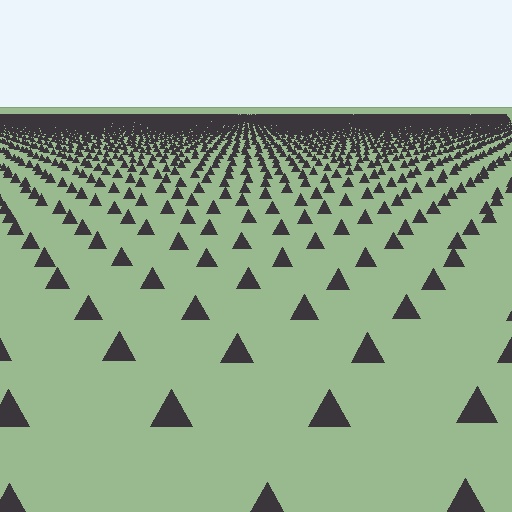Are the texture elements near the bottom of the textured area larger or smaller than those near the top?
Larger. Near the bottom, elements are closer to the viewer and appear at a bigger on-screen size.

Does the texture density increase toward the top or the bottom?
Density increases toward the top.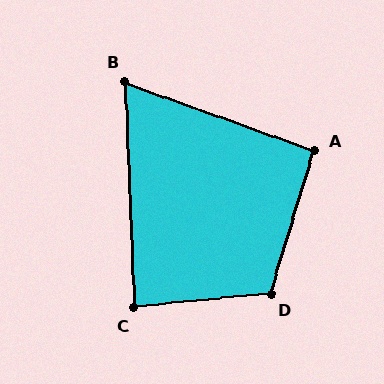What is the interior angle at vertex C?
Approximately 87 degrees (approximately right).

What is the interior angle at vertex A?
Approximately 93 degrees (approximately right).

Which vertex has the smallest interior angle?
B, at approximately 68 degrees.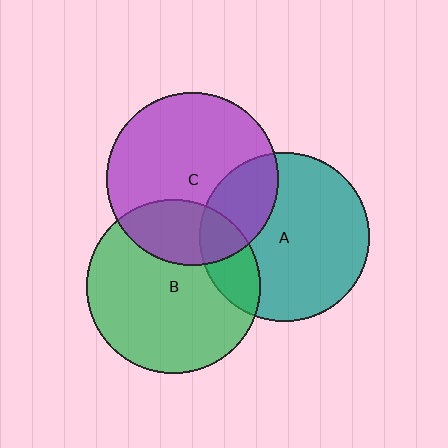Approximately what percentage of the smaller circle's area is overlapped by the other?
Approximately 25%.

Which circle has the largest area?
Circle B (green).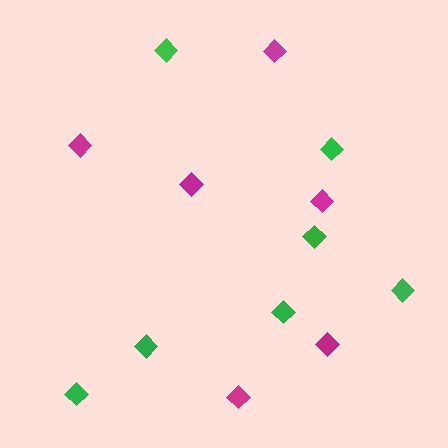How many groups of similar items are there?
There are 2 groups: one group of magenta diamonds (6) and one group of green diamonds (7).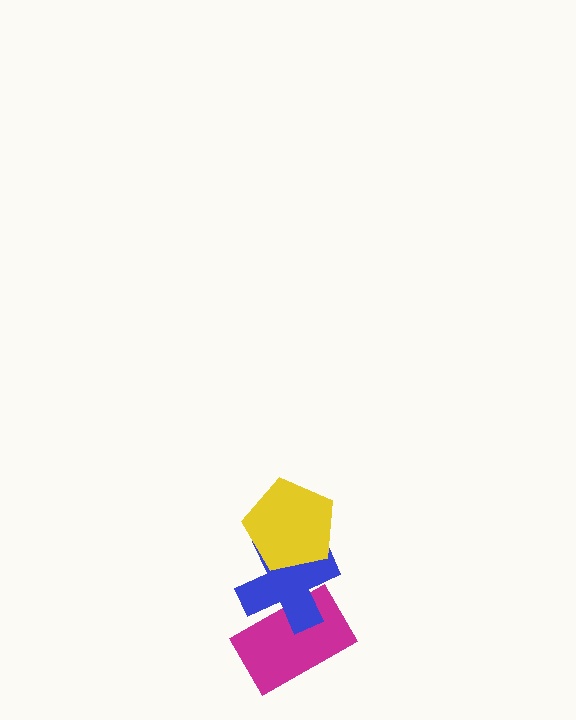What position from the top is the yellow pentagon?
The yellow pentagon is 1st from the top.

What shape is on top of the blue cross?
The yellow pentagon is on top of the blue cross.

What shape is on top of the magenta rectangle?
The blue cross is on top of the magenta rectangle.